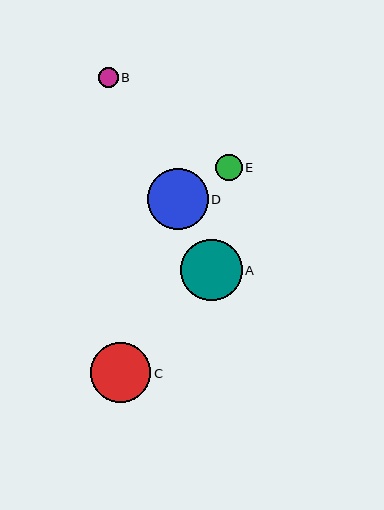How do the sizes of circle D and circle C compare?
Circle D and circle C are approximately the same size.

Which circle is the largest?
Circle A is the largest with a size of approximately 61 pixels.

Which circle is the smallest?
Circle B is the smallest with a size of approximately 20 pixels.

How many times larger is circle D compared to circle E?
Circle D is approximately 2.3 times the size of circle E.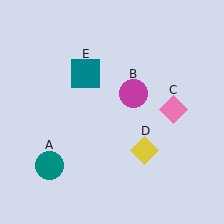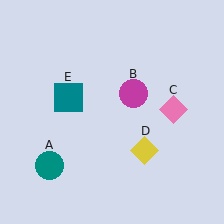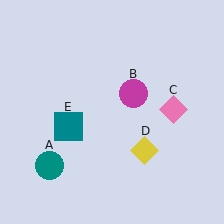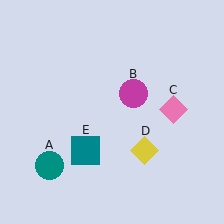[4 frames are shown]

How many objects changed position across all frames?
1 object changed position: teal square (object E).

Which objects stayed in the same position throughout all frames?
Teal circle (object A) and magenta circle (object B) and pink diamond (object C) and yellow diamond (object D) remained stationary.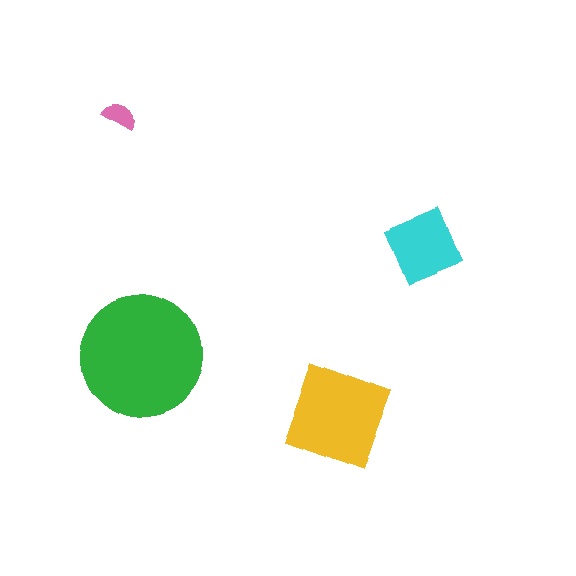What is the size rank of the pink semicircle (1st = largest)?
4th.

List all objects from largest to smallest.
The green circle, the yellow square, the cyan diamond, the pink semicircle.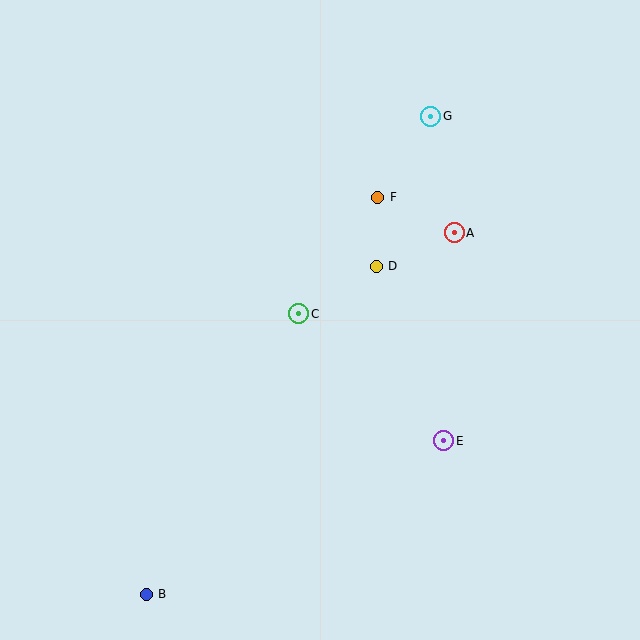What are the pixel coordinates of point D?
Point D is at (376, 266).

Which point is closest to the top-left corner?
Point F is closest to the top-left corner.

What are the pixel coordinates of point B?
Point B is at (146, 594).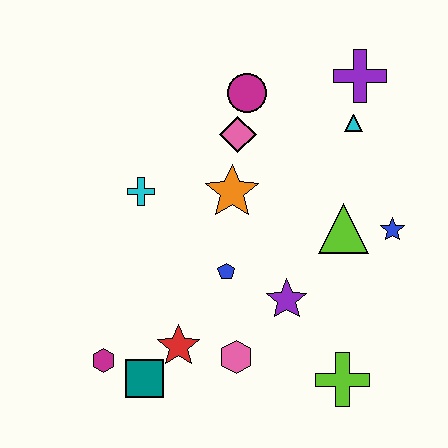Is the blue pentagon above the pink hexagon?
Yes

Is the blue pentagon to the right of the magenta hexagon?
Yes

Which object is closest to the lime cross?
The purple star is closest to the lime cross.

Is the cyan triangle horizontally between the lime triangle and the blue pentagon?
No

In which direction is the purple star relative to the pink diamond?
The purple star is below the pink diamond.